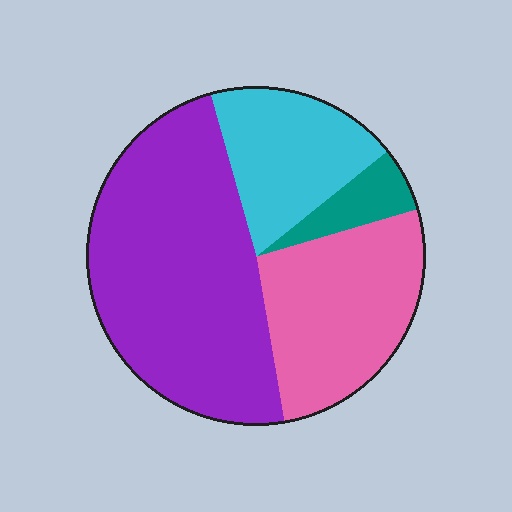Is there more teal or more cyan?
Cyan.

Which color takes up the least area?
Teal, at roughly 5%.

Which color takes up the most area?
Purple, at roughly 50%.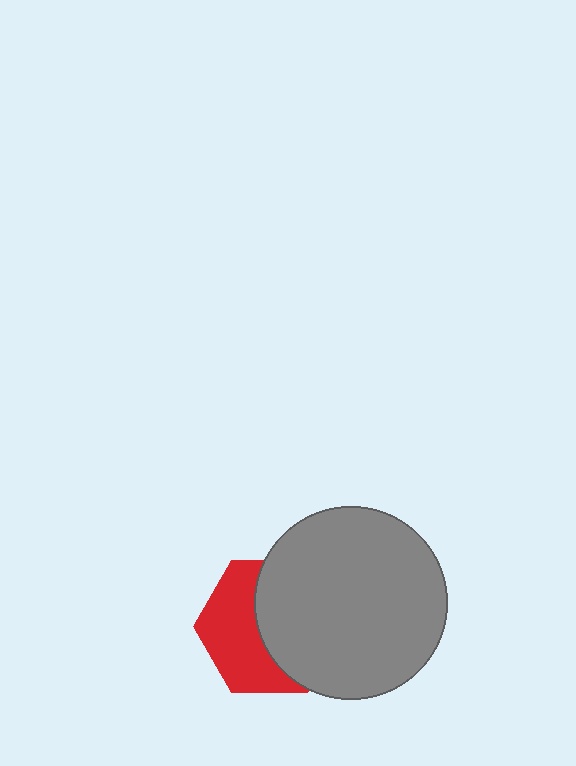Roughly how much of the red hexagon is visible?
About half of it is visible (roughly 47%).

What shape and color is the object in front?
The object in front is a gray circle.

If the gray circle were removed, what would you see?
You would see the complete red hexagon.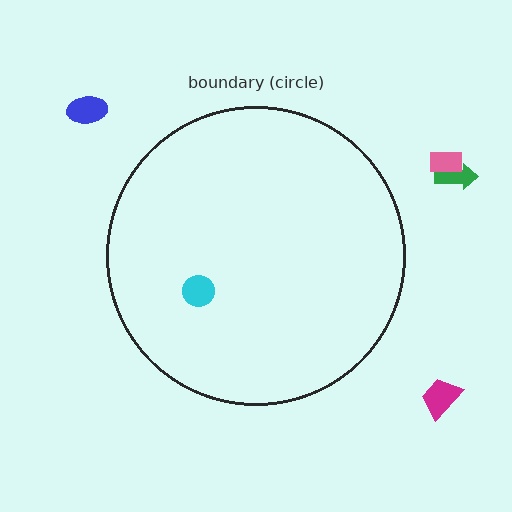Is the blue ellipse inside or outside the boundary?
Outside.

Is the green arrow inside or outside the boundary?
Outside.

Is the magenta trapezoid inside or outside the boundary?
Outside.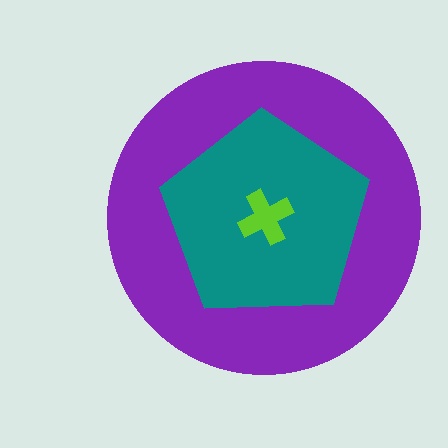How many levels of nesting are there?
3.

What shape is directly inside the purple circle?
The teal pentagon.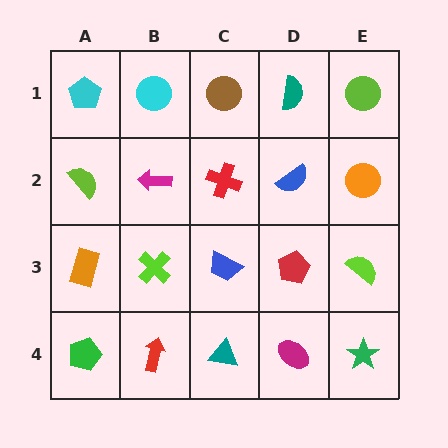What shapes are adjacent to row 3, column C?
A red cross (row 2, column C), a teal triangle (row 4, column C), a lime cross (row 3, column B), a red pentagon (row 3, column D).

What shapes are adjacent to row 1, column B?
A magenta arrow (row 2, column B), a cyan pentagon (row 1, column A), a brown circle (row 1, column C).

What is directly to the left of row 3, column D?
A blue trapezoid.